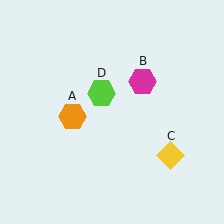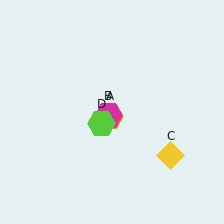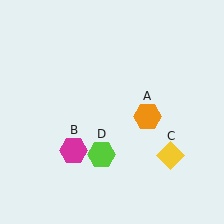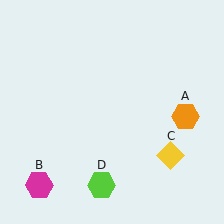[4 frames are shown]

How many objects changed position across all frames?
3 objects changed position: orange hexagon (object A), magenta hexagon (object B), lime hexagon (object D).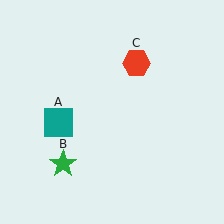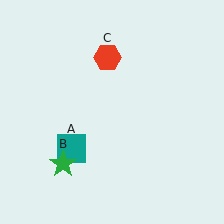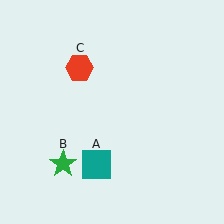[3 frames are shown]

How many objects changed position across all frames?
2 objects changed position: teal square (object A), red hexagon (object C).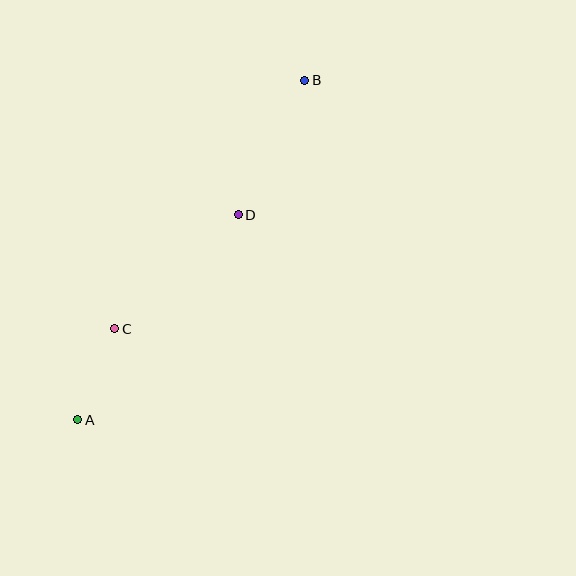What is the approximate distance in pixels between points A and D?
The distance between A and D is approximately 261 pixels.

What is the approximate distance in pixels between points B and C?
The distance between B and C is approximately 313 pixels.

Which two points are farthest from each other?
Points A and B are farthest from each other.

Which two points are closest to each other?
Points A and C are closest to each other.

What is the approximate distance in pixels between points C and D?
The distance between C and D is approximately 168 pixels.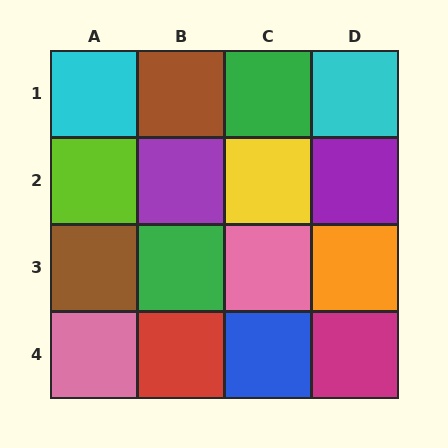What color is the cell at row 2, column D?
Purple.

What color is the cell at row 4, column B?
Red.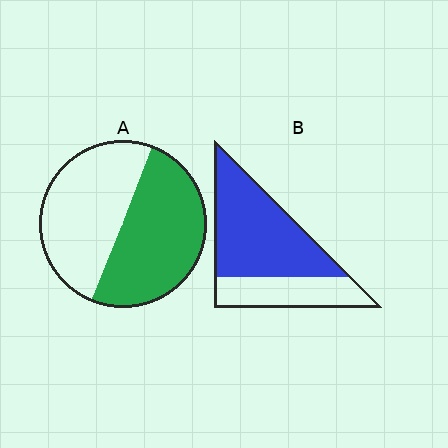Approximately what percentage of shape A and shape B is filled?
A is approximately 50% and B is approximately 65%.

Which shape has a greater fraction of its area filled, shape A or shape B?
Shape B.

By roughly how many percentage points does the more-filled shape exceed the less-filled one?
By roughly 15 percentage points (B over A).